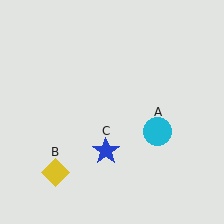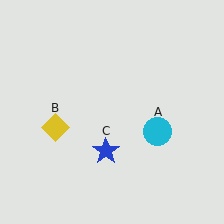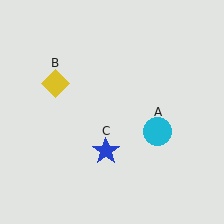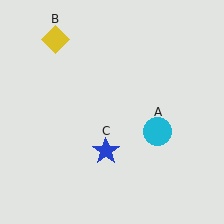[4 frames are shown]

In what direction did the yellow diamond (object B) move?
The yellow diamond (object B) moved up.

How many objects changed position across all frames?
1 object changed position: yellow diamond (object B).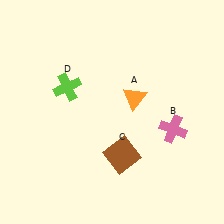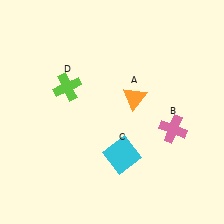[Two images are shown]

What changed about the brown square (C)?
In Image 1, C is brown. In Image 2, it changed to cyan.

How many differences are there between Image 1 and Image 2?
There is 1 difference between the two images.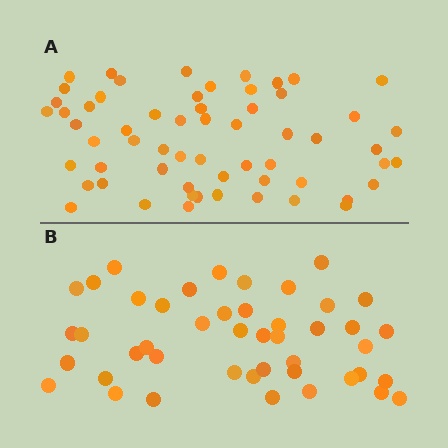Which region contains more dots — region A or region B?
Region A (the top region) has more dots.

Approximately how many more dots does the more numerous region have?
Region A has approximately 15 more dots than region B.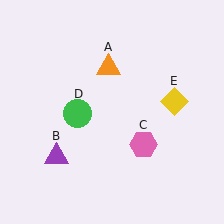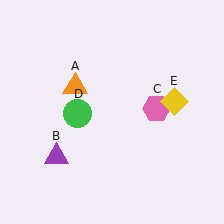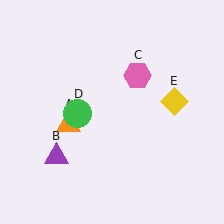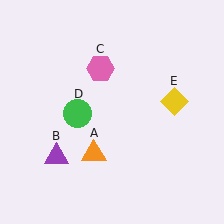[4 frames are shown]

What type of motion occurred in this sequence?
The orange triangle (object A), pink hexagon (object C) rotated counterclockwise around the center of the scene.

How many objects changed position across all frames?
2 objects changed position: orange triangle (object A), pink hexagon (object C).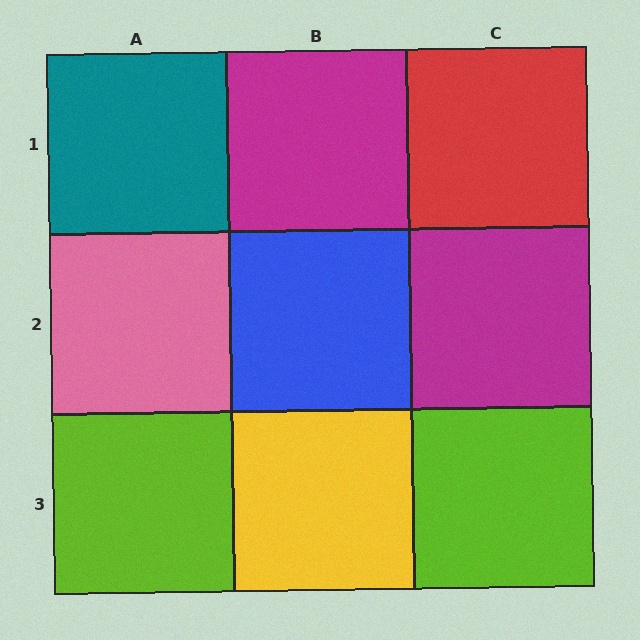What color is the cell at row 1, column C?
Red.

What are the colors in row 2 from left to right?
Pink, blue, magenta.